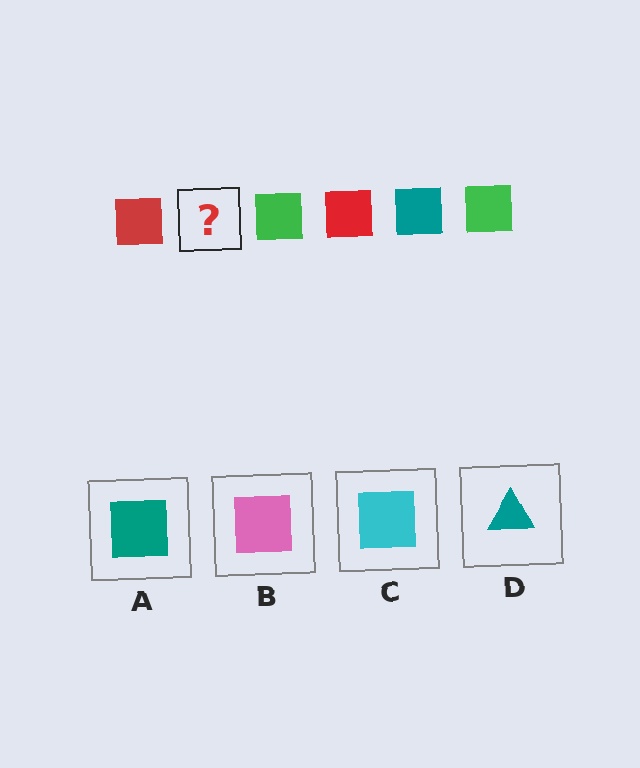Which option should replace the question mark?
Option A.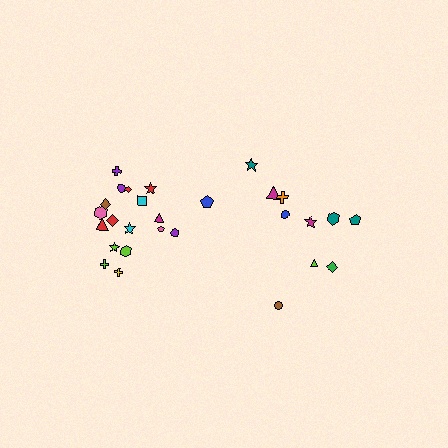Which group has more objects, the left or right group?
The left group.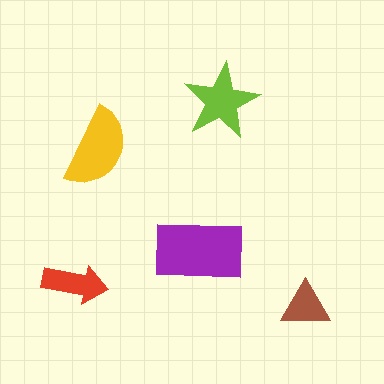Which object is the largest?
The purple rectangle.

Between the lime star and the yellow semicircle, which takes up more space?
The yellow semicircle.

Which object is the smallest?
The brown triangle.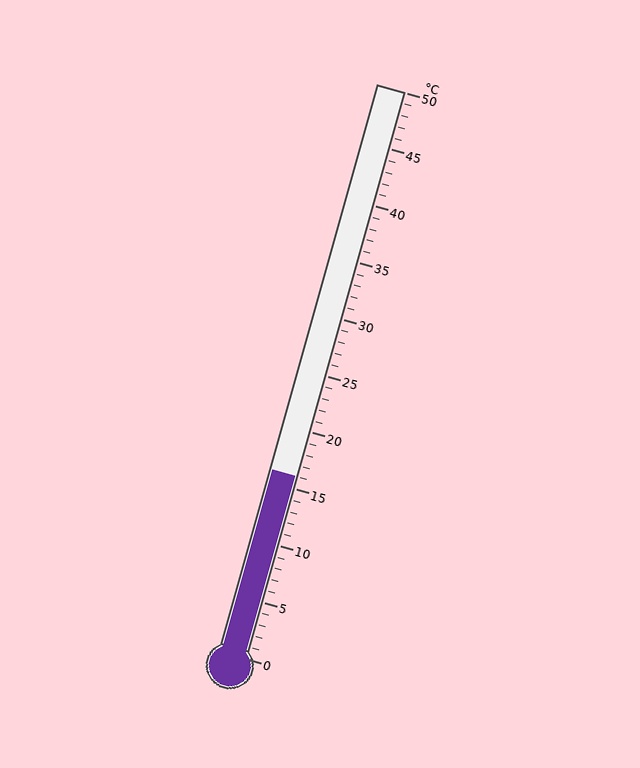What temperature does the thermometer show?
The thermometer shows approximately 16°C.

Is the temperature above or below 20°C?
The temperature is below 20°C.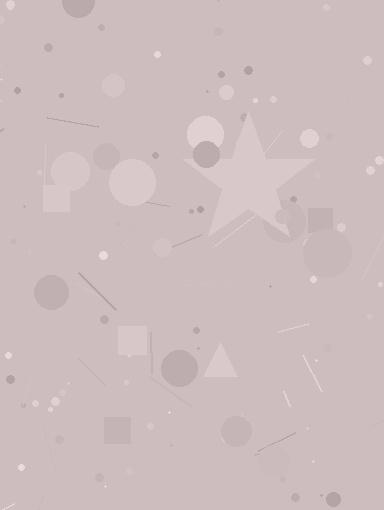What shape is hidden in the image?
A star is hidden in the image.